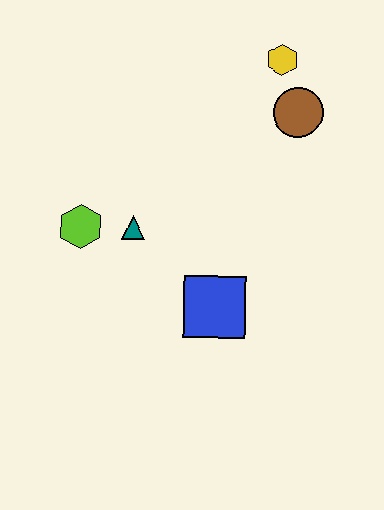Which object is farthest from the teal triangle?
The yellow hexagon is farthest from the teal triangle.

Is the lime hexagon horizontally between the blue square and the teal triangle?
No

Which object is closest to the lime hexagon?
The teal triangle is closest to the lime hexagon.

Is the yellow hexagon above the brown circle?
Yes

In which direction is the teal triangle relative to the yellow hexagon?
The teal triangle is below the yellow hexagon.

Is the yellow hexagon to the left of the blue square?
No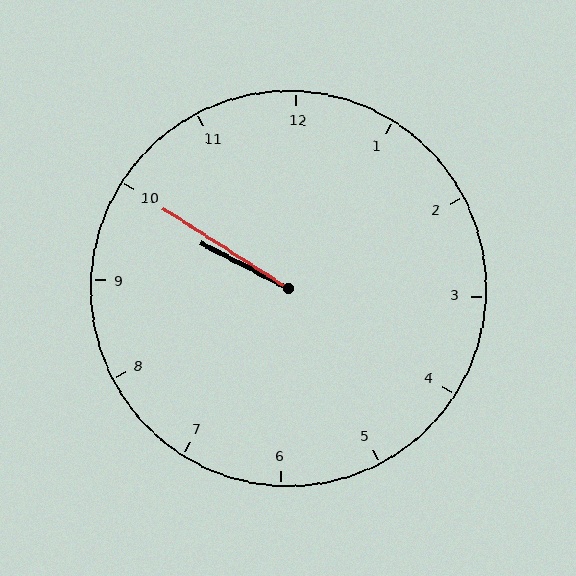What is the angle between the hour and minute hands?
Approximately 5 degrees.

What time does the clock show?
9:50.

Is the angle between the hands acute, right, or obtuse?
It is acute.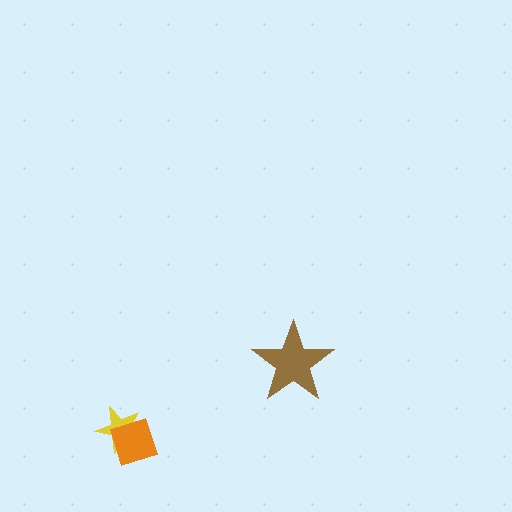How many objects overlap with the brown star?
0 objects overlap with the brown star.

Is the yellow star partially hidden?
Yes, it is partially covered by another shape.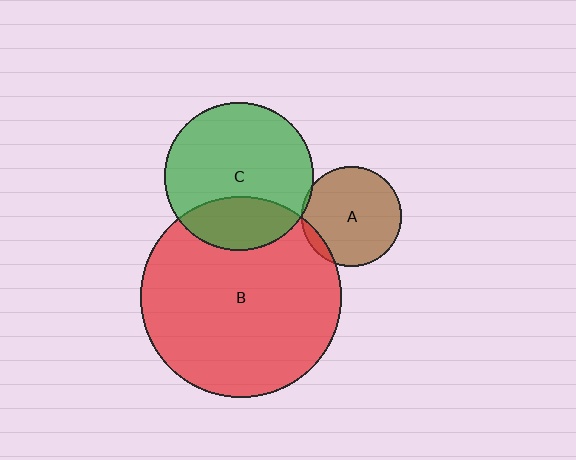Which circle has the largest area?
Circle B (red).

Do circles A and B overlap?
Yes.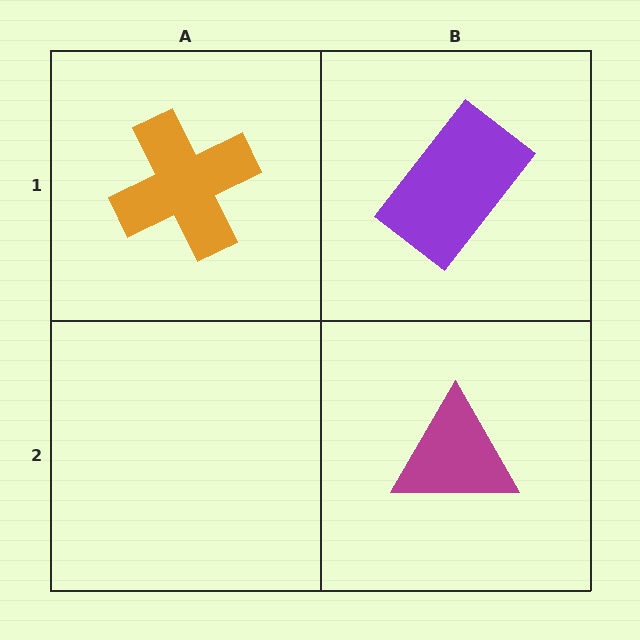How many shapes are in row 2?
1 shape.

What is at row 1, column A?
An orange cross.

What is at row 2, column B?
A magenta triangle.